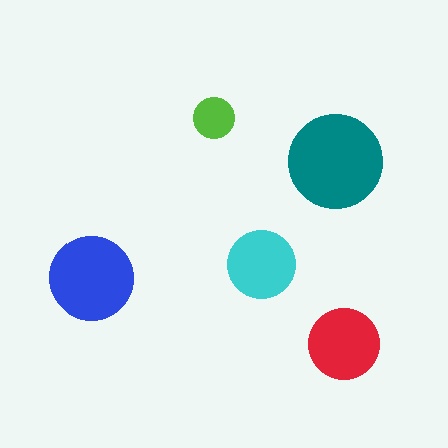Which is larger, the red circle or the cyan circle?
The red one.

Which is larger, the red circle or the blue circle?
The blue one.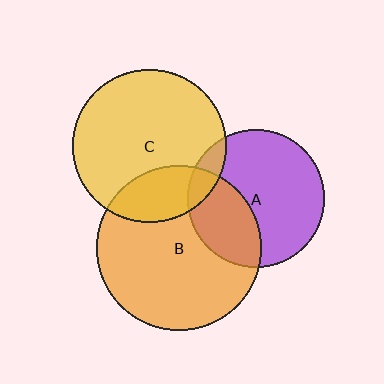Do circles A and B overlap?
Yes.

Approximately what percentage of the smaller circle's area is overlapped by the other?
Approximately 35%.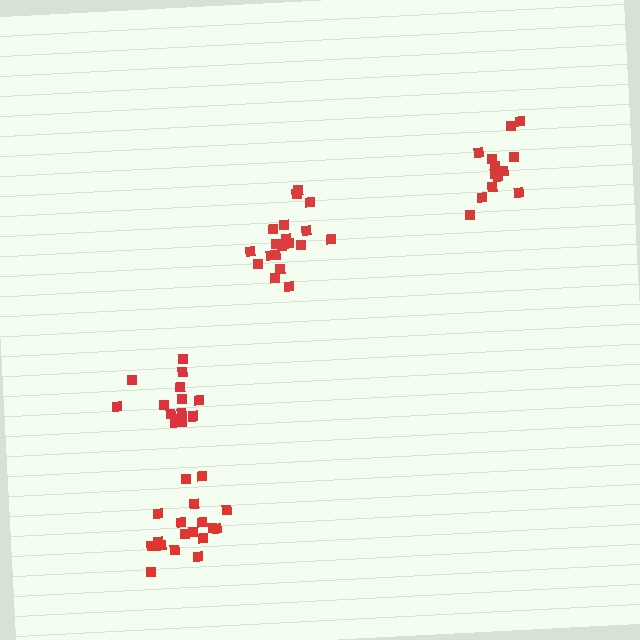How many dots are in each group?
Group 1: 19 dots, Group 2: 18 dots, Group 3: 13 dots, Group 4: 15 dots (65 total).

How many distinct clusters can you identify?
There are 4 distinct clusters.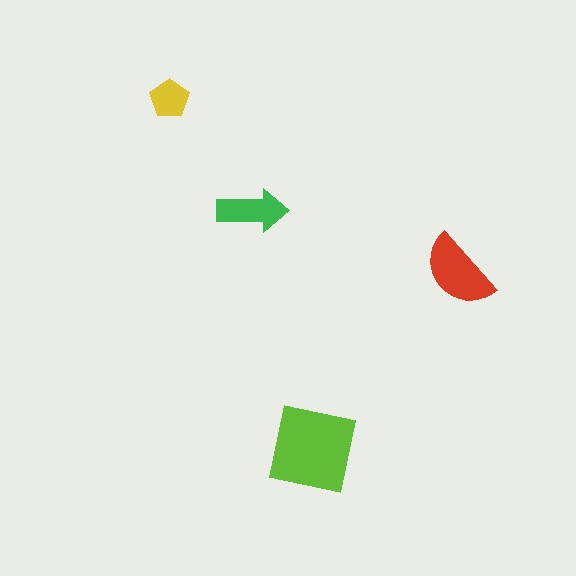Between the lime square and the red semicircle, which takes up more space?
The lime square.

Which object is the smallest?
The yellow pentagon.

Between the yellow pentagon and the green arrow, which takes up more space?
The green arrow.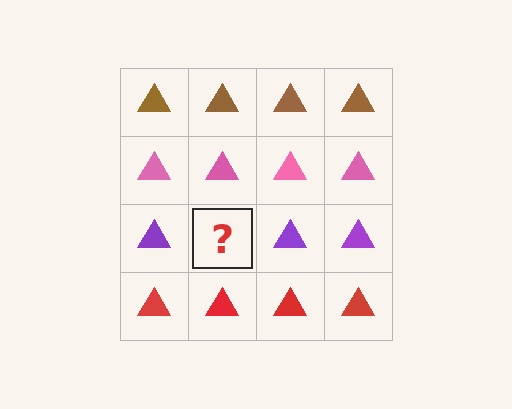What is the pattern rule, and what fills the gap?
The rule is that each row has a consistent color. The gap should be filled with a purple triangle.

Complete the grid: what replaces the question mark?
The question mark should be replaced with a purple triangle.